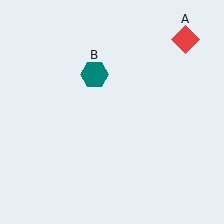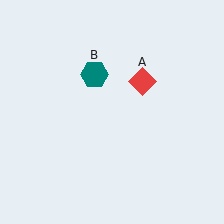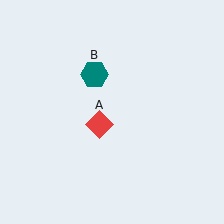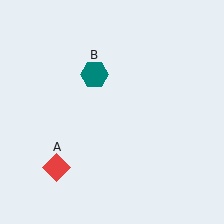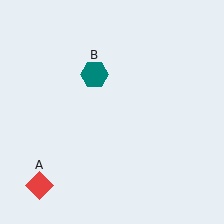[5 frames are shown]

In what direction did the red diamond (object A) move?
The red diamond (object A) moved down and to the left.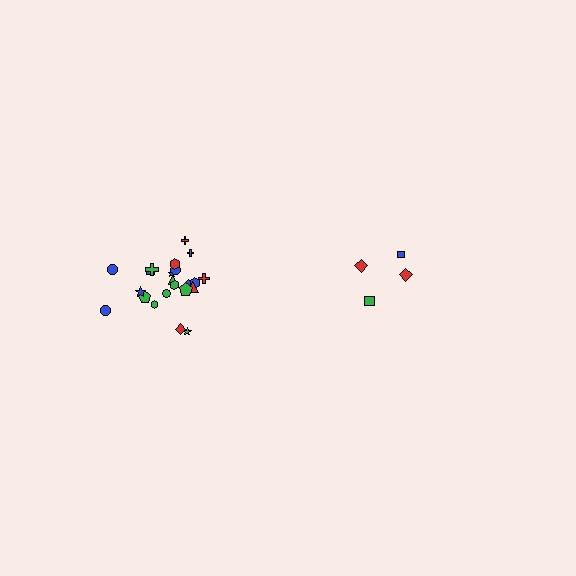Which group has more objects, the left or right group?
The left group.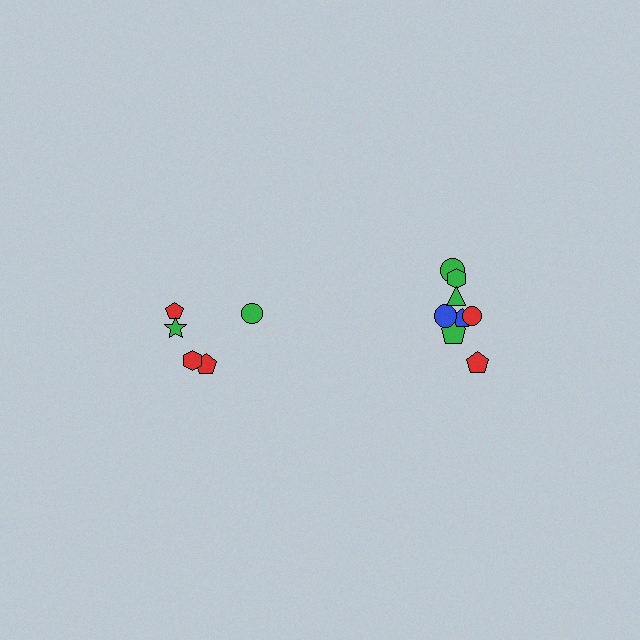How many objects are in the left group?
There are 5 objects.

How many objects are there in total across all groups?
There are 13 objects.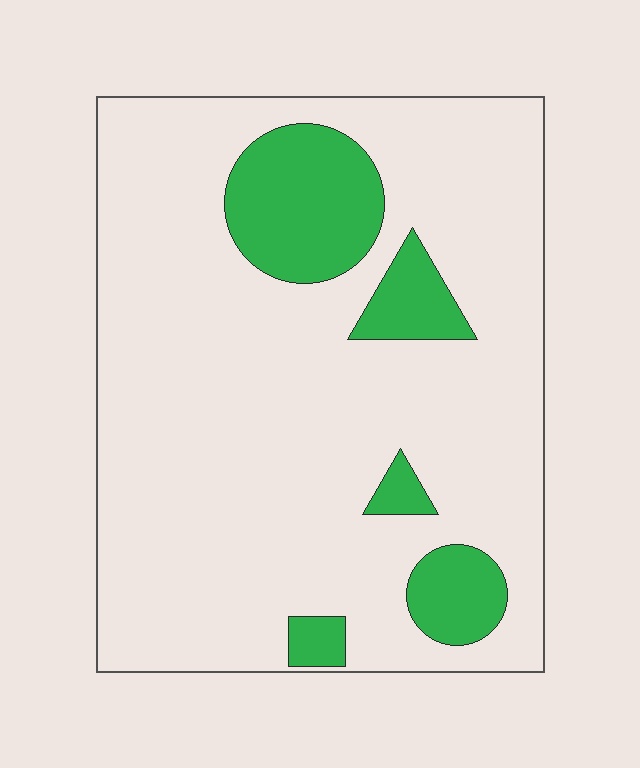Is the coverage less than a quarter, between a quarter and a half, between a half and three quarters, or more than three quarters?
Less than a quarter.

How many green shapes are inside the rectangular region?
5.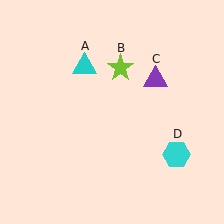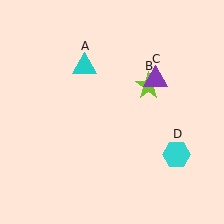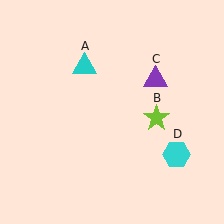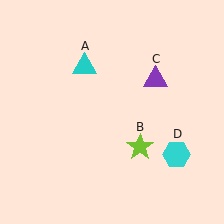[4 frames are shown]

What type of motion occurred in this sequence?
The lime star (object B) rotated clockwise around the center of the scene.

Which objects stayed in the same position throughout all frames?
Cyan triangle (object A) and purple triangle (object C) and cyan hexagon (object D) remained stationary.